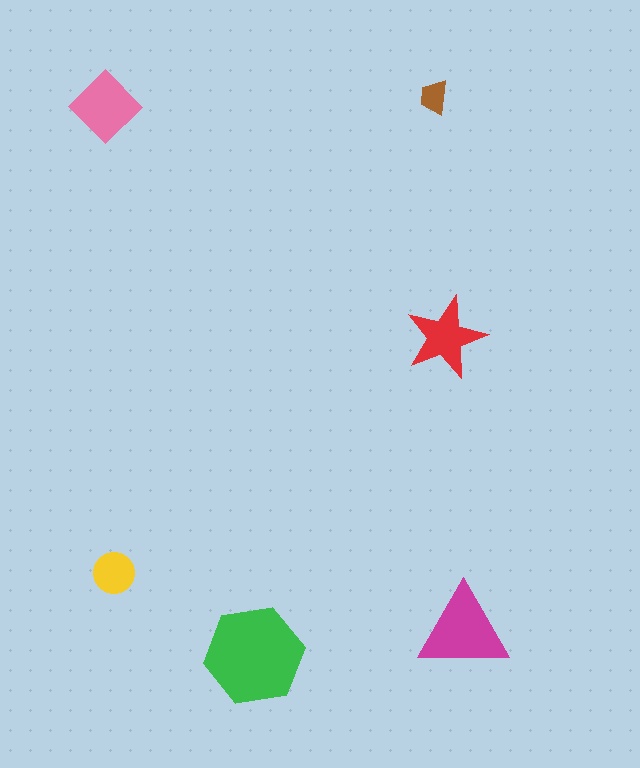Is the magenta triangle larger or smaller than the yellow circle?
Larger.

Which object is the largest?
The green hexagon.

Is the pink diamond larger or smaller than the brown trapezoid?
Larger.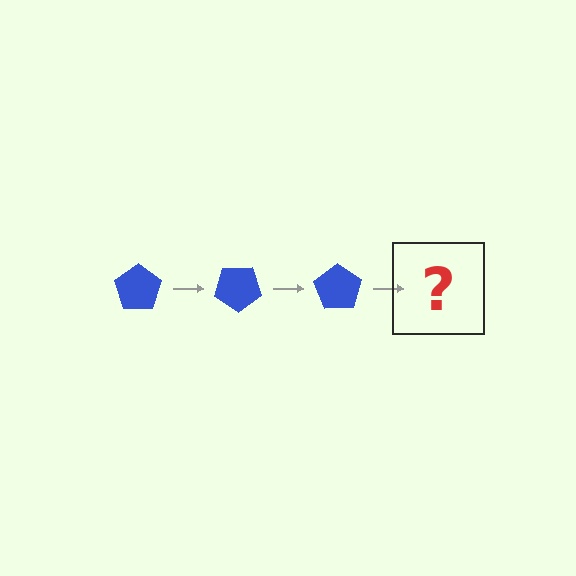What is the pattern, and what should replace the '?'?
The pattern is that the pentagon rotates 35 degrees each step. The '?' should be a blue pentagon rotated 105 degrees.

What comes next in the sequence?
The next element should be a blue pentagon rotated 105 degrees.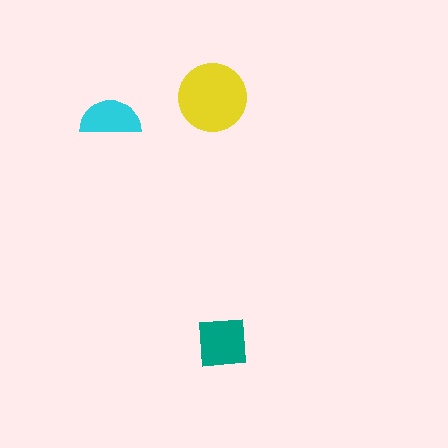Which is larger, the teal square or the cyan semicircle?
The teal square.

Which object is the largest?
The yellow circle.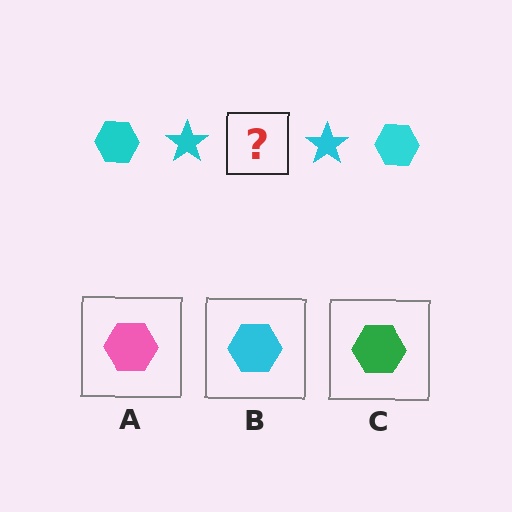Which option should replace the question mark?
Option B.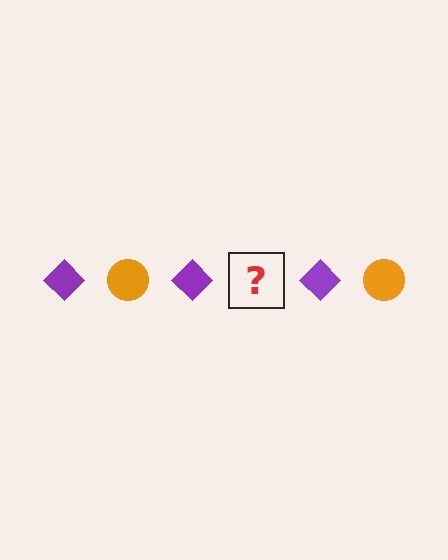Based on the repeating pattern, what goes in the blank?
The blank should be an orange circle.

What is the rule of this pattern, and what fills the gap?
The rule is that the pattern alternates between purple diamond and orange circle. The gap should be filled with an orange circle.